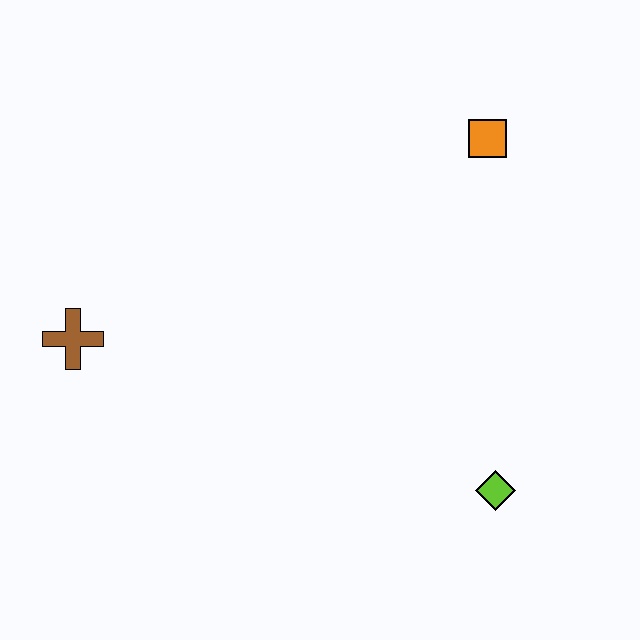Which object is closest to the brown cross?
The lime diamond is closest to the brown cross.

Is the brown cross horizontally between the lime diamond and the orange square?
No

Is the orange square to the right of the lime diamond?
No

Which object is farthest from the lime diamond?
The brown cross is farthest from the lime diamond.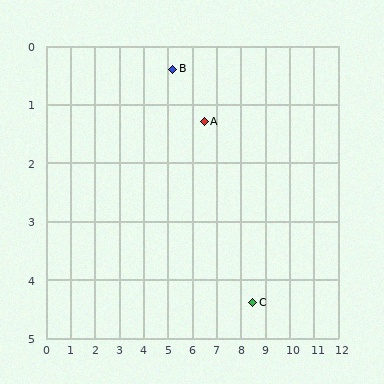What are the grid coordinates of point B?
Point B is at approximately (5.2, 0.4).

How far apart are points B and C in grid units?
Points B and C are about 5.2 grid units apart.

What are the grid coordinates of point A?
Point A is at approximately (6.5, 1.3).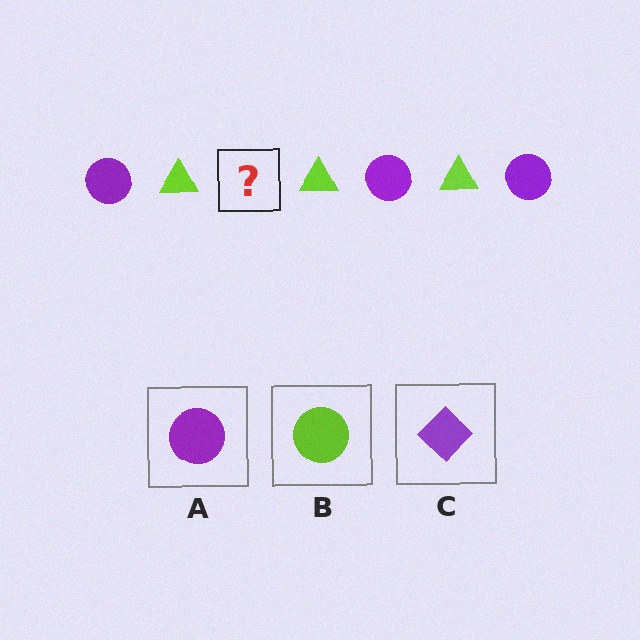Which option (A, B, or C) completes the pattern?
A.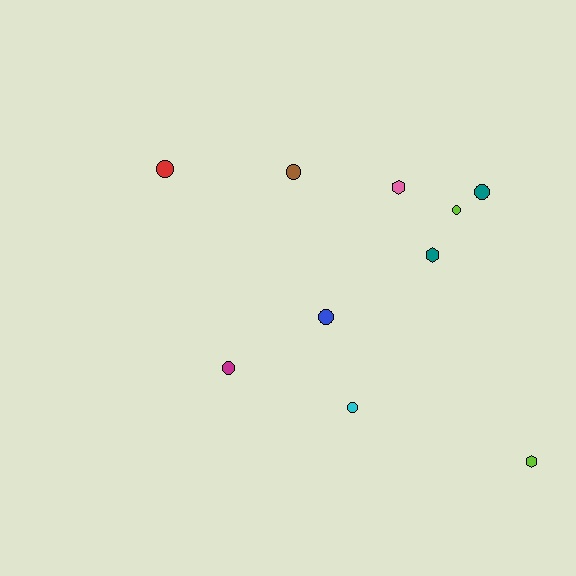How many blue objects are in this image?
There is 1 blue object.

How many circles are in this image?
There are 7 circles.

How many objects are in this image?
There are 10 objects.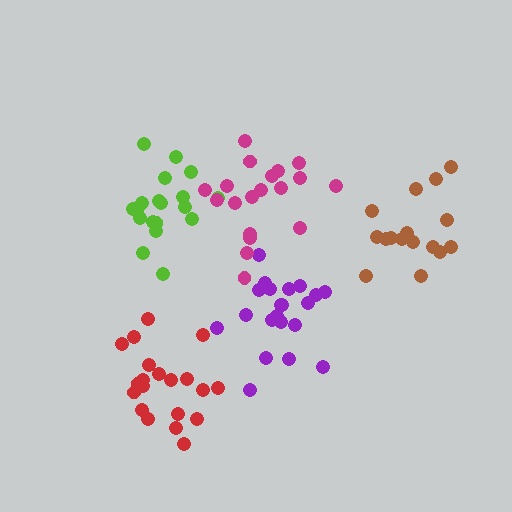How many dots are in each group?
Group 1: 19 dots, Group 2: 20 dots, Group 3: 21 dots, Group 4: 19 dots, Group 5: 16 dots (95 total).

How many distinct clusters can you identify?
There are 5 distinct clusters.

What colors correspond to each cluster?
The clusters are colored: lime, red, purple, magenta, brown.